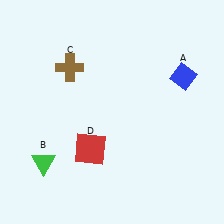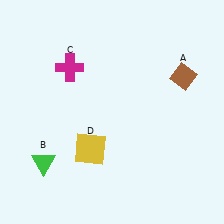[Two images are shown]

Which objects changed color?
A changed from blue to brown. C changed from brown to magenta. D changed from red to yellow.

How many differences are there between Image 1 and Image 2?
There are 3 differences between the two images.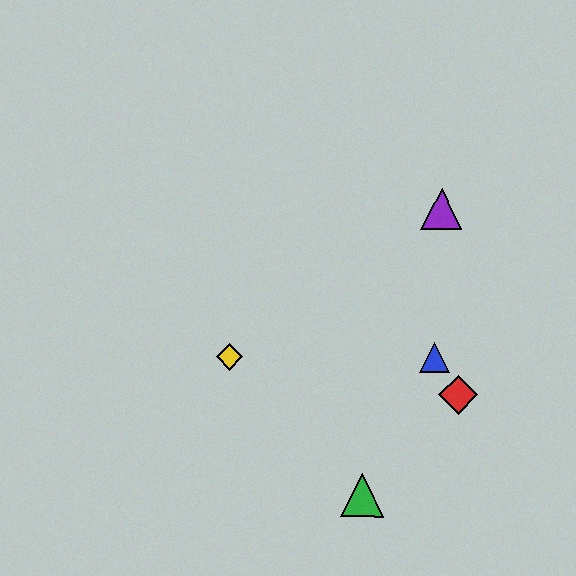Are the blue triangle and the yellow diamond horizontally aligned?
Yes, both are at y≈358.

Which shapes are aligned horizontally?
The blue triangle, the yellow diamond are aligned horizontally.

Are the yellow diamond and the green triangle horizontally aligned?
No, the yellow diamond is at y≈356 and the green triangle is at y≈495.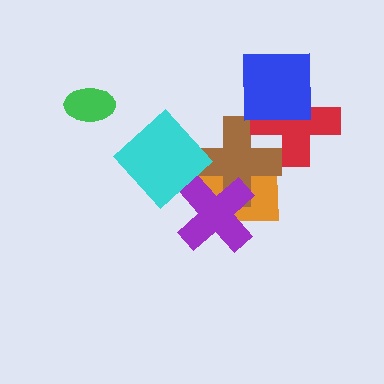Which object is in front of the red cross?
The blue square is in front of the red cross.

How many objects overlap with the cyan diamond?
0 objects overlap with the cyan diamond.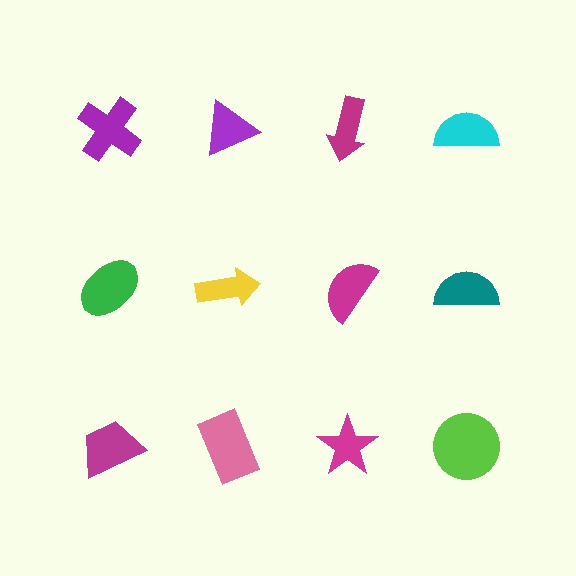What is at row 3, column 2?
A pink rectangle.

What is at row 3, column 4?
A lime circle.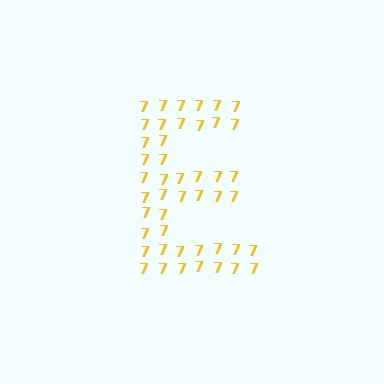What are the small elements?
The small elements are digit 7's.